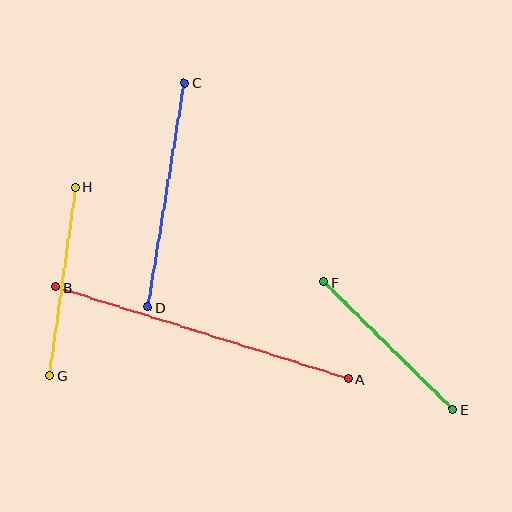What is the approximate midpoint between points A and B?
The midpoint is at approximately (202, 333) pixels.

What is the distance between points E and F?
The distance is approximately 181 pixels.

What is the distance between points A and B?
The distance is approximately 307 pixels.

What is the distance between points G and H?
The distance is approximately 190 pixels.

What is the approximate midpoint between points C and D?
The midpoint is at approximately (166, 195) pixels.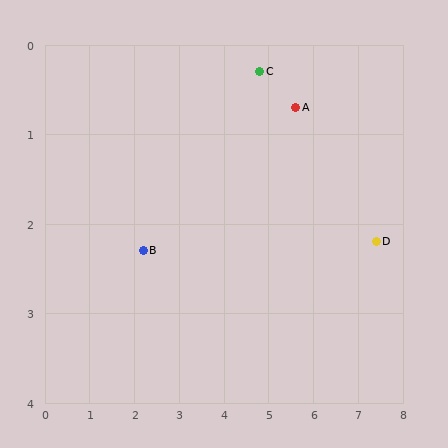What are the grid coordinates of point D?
Point D is at approximately (7.4, 2.2).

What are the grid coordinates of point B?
Point B is at approximately (2.2, 2.3).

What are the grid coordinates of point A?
Point A is at approximately (5.6, 0.7).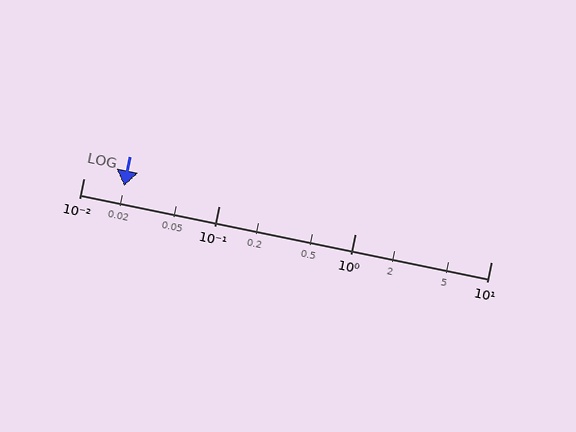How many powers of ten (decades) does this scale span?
The scale spans 3 decades, from 0.01 to 10.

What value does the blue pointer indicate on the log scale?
The pointer indicates approximately 0.02.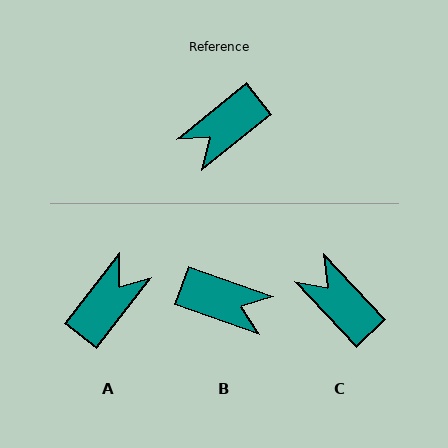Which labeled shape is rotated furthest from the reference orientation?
A, about 166 degrees away.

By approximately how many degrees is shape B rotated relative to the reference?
Approximately 122 degrees counter-clockwise.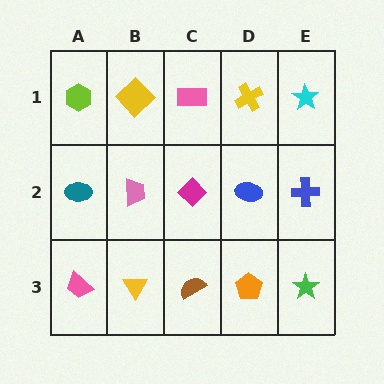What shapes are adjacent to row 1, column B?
A pink trapezoid (row 2, column B), a lime hexagon (row 1, column A), a pink rectangle (row 1, column C).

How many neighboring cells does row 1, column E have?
2.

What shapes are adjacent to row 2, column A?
A lime hexagon (row 1, column A), a pink trapezoid (row 3, column A), a pink trapezoid (row 2, column B).